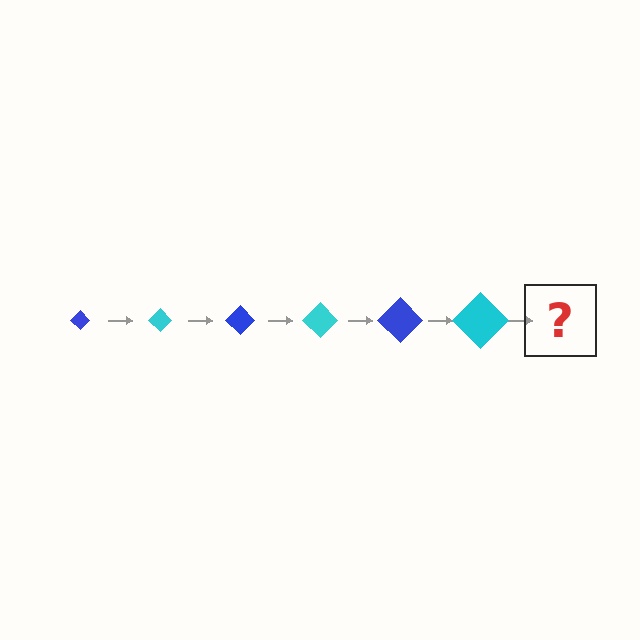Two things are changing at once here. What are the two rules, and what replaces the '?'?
The two rules are that the diamond grows larger each step and the color cycles through blue and cyan. The '?' should be a blue diamond, larger than the previous one.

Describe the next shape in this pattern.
It should be a blue diamond, larger than the previous one.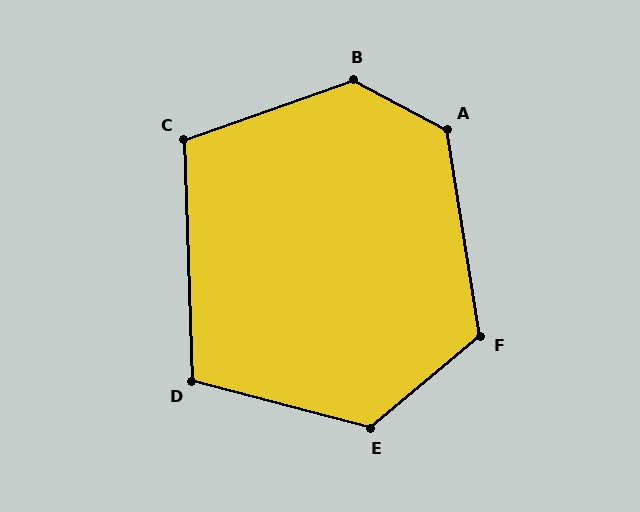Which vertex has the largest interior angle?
B, at approximately 133 degrees.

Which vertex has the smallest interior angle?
D, at approximately 107 degrees.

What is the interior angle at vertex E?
Approximately 125 degrees (obtuse).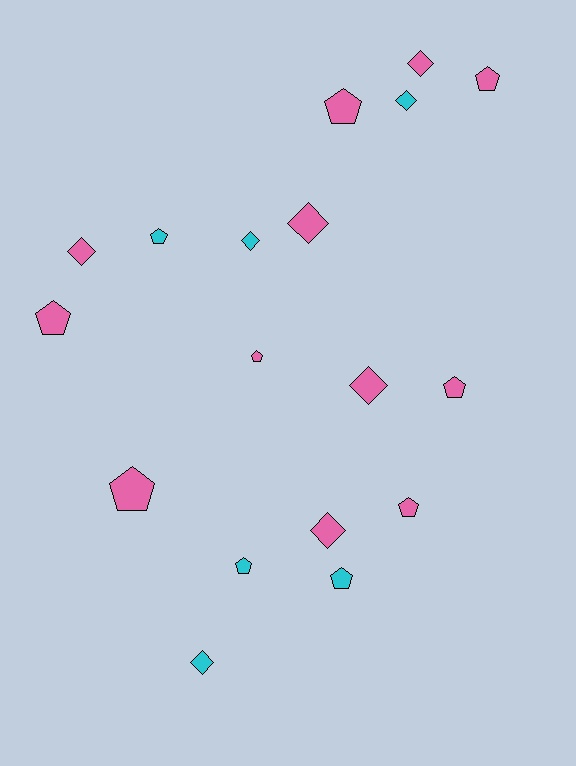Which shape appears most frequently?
Pentagon, with 10 objects.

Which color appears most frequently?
Pink, with 12 objects.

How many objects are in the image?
There are 18 objects.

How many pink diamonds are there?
There are 5 pink diamonds.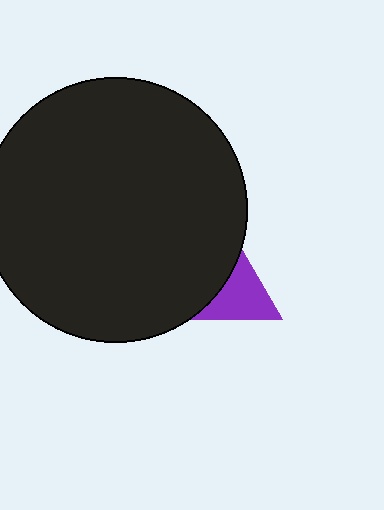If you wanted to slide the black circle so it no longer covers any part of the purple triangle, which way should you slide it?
Slide it left — that is the most direct way to separate the two shapes.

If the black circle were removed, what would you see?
You would see the complete purple triangle.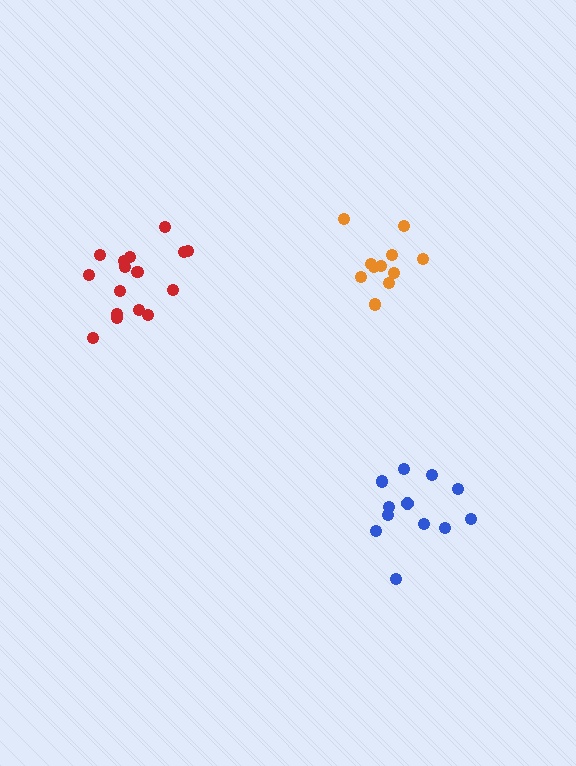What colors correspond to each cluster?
The clusters are colored: red, blue, orange.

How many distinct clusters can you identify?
There are 3 distinct clusters.